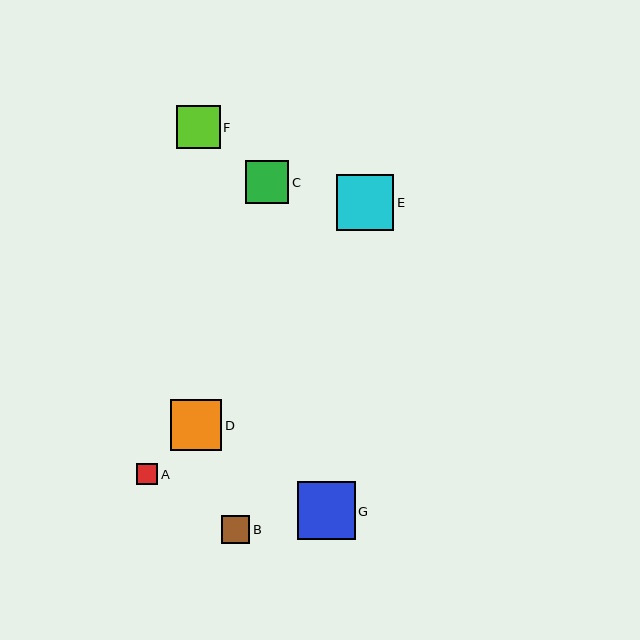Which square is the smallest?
Square A is the smallest with a size of approximately 21 pixels.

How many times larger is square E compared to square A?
Square E is approximately 2.7 times the size of square A.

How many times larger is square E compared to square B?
Square E is approximately 2.0 times the size of square B.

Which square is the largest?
Square G is the largest with a size of approximately 58 pixels.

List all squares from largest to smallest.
From largest to smallest: G, E, D, F, C, B, A.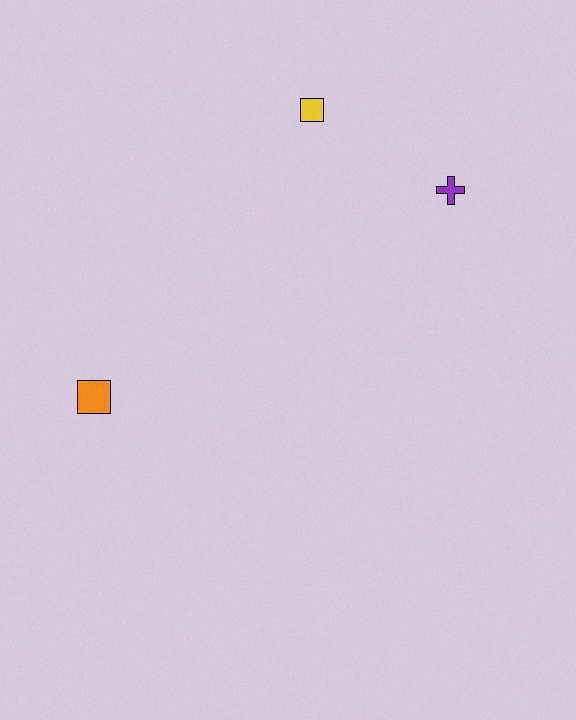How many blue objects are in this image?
There are no blue objects.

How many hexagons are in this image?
There are no hexagons.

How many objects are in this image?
There are 3 objects.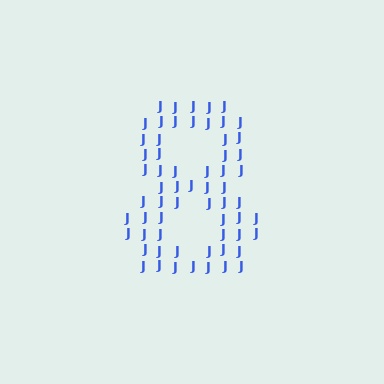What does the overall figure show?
The overall figure shows the digit 8.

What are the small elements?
The small elements are letter J's.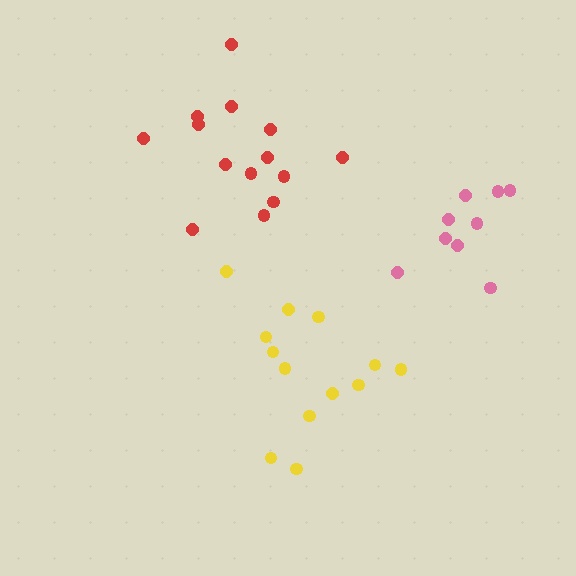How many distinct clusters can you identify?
There are 3 distinct clusters.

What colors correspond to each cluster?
The clusters are colored: red, yellow, pink.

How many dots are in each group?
Group 1: 14 dots, Group 2: 13 dots, Group 3: 9 dots (36 total).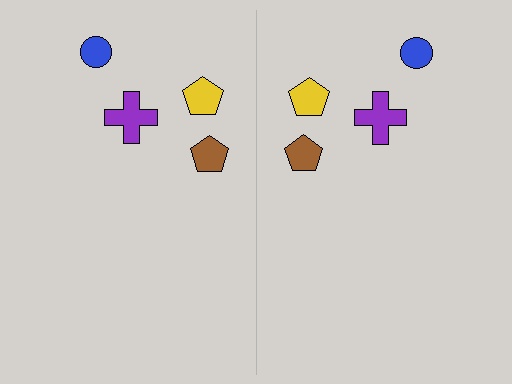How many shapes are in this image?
There are 8 shapes in this image.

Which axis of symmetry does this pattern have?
The pattern has a vertical axis of symmetry running through the center of the image.